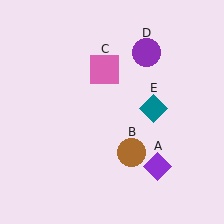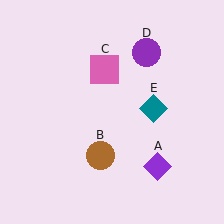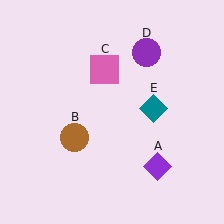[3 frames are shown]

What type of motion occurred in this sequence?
The brown circle (object B) rotated clockwise around the center of the scene.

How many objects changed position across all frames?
1 object changed position: brown circle (object B).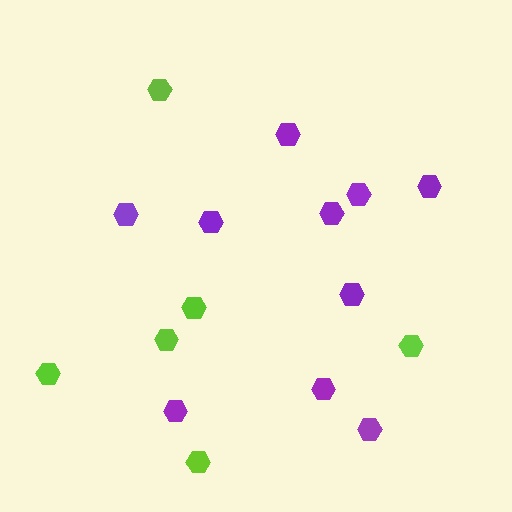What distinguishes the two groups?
There are 2 groups: one group of lime hexagons (6) and one group of purple hexagons (10).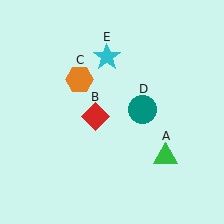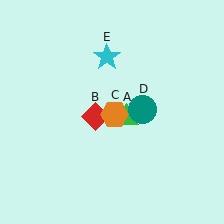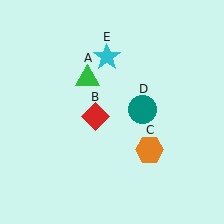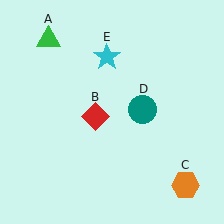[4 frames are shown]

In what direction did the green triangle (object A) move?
The green triangle (object A) moved up and to the left.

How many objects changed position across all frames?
2 objects changed position: green triangle (object A), orange hexagon (object C).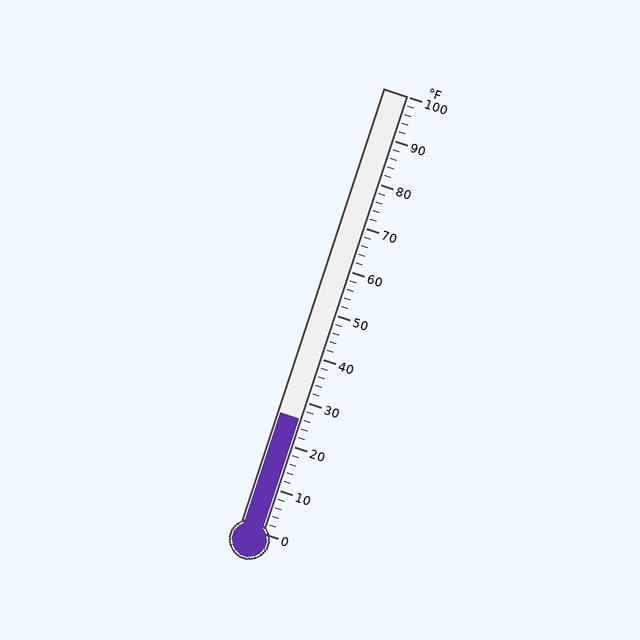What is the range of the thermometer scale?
The thermometer scale ranges from 0°F to 100°F.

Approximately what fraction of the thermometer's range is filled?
The thermometer is filled to approximately 25% of its range.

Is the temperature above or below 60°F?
The temperature is below 60°F.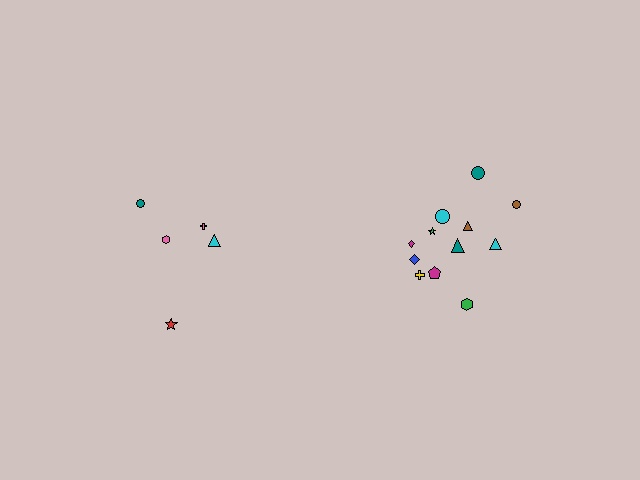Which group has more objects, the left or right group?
The right group.